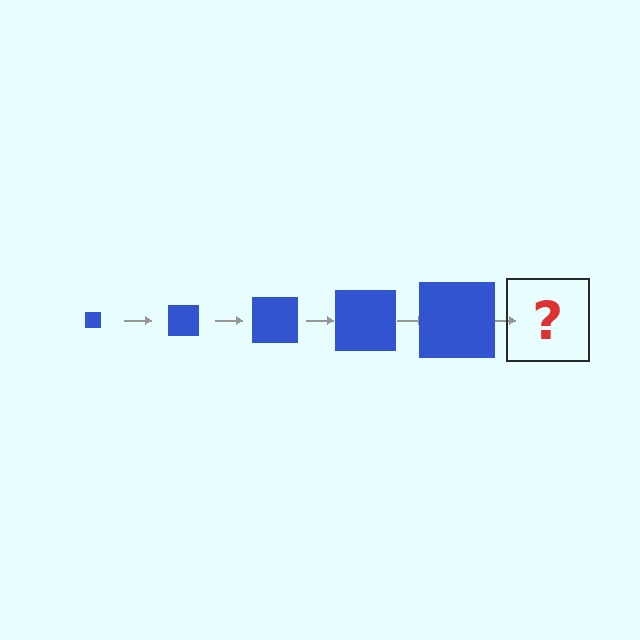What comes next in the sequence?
The next element should be a blue square, larger than the previous one.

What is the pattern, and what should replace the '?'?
The pattern is that the square gets progressively larger each step. The '?' should be a blue square, larger than the previous one.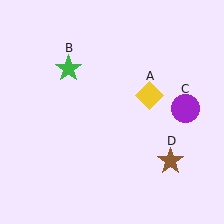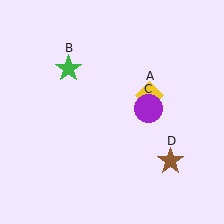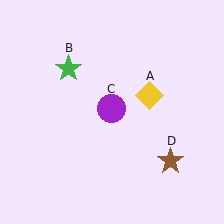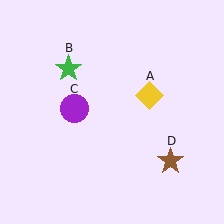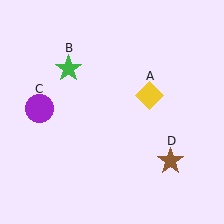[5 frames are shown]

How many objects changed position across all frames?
1 object changed position: purple circle (object C).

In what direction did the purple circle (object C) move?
The purple circle (object C) moved left.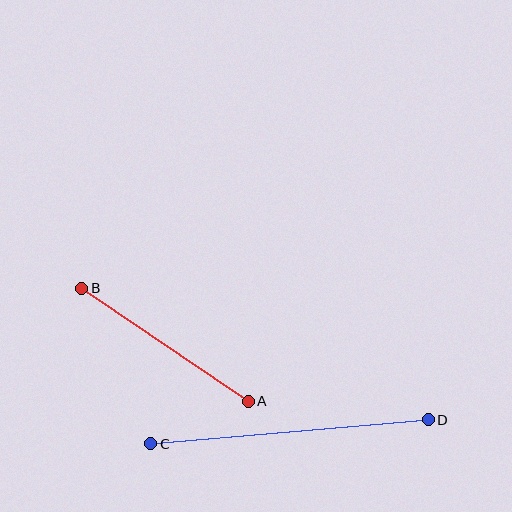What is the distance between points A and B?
The distance is approximately 201 pixels.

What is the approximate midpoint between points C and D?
The midpoint is at approximately (290, 432) pixels.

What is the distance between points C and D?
The distance is approximately 279 pixels.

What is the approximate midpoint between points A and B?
The midpoint is at approximately (165, 345) pixels.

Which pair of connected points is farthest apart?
Points C and D are farthest apart.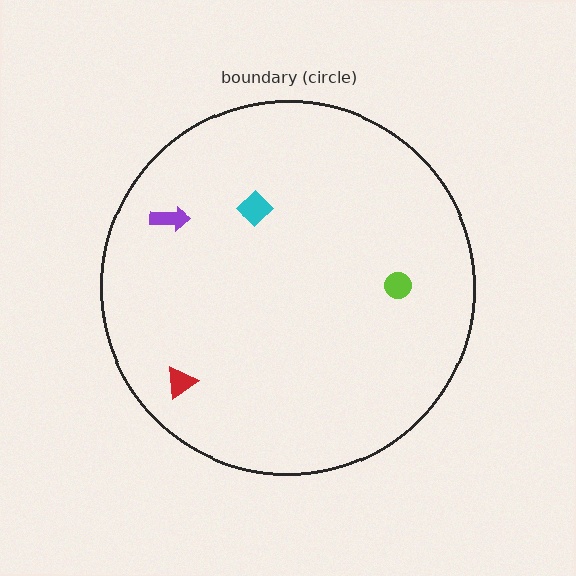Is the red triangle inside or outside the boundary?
Inside.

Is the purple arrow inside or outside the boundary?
Inside.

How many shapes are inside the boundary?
4 inside, 0 outside.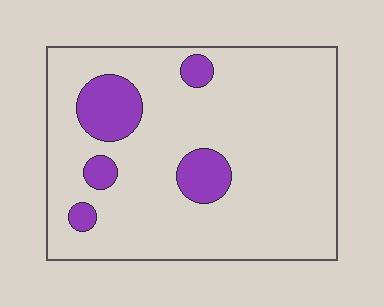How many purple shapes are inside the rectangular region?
5.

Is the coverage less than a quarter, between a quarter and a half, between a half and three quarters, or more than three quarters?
Less than a quarter.